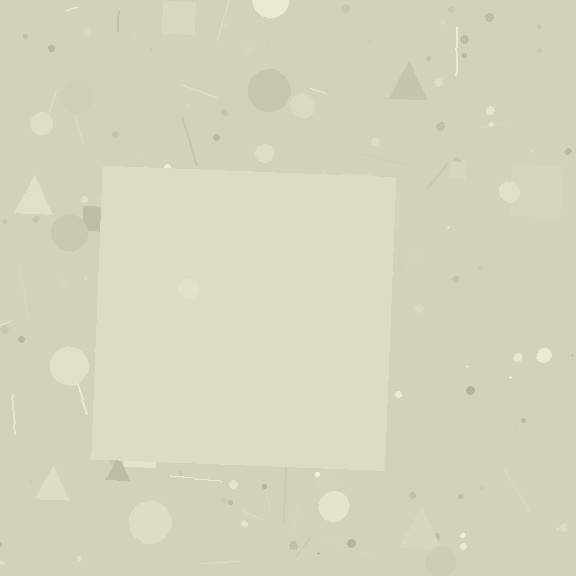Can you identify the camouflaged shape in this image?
The camouflaged shape is a square.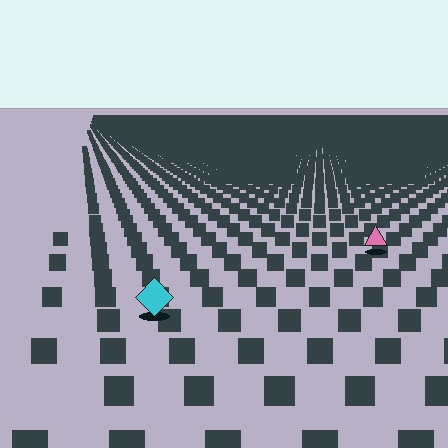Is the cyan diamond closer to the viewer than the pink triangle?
Yes. The cyan diamond is closer — you can tell from the texture gradient: the ground texture is coarser near it.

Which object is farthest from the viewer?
The pink triangle is farthest from the viewer. It appears smaller and the ground texture around it is denser.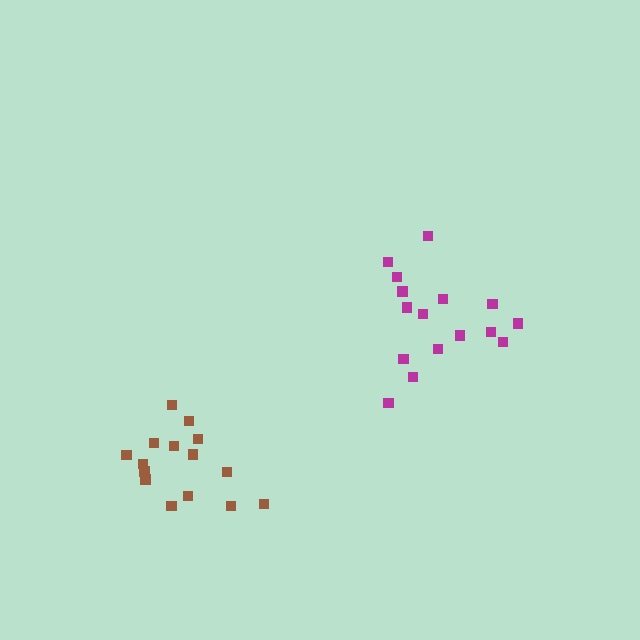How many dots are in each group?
Group 1: 16 dots, Group 2: 15 dots (31 total).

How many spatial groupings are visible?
There are 2 spatial groupings.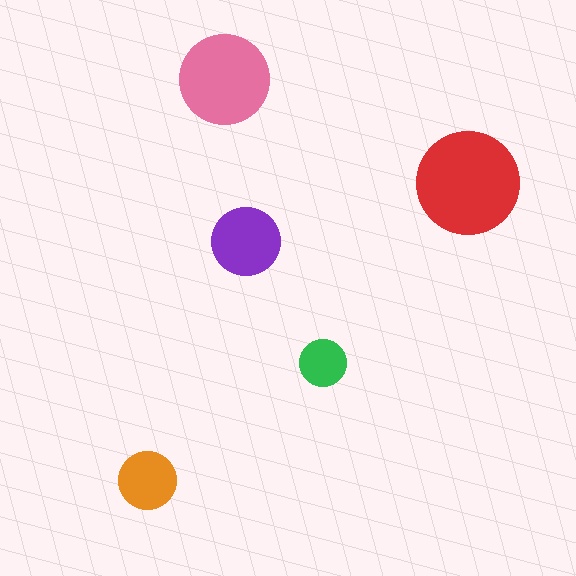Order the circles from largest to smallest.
the red one, the pink one, the purple one, the orange one, the green one.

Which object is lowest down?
The orange circle is bottommost.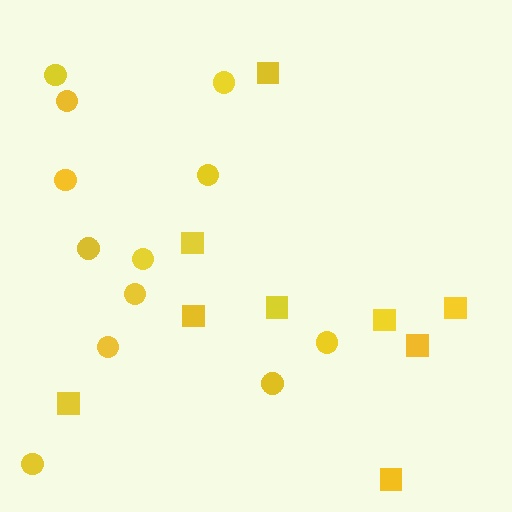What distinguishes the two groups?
There are 2 groups: one group of squares (9) and one group of circles (12).